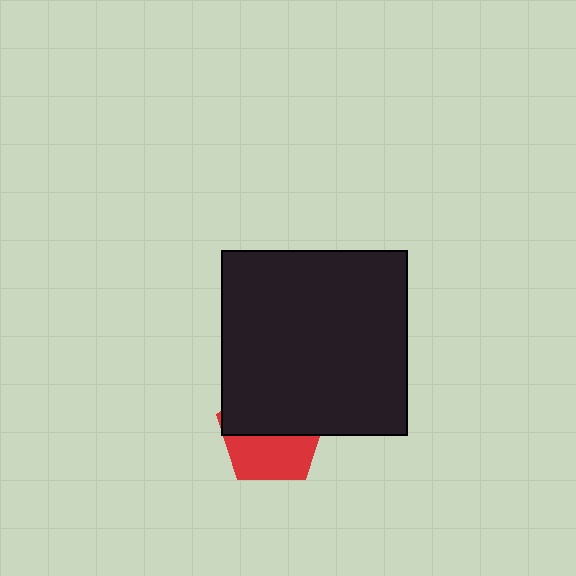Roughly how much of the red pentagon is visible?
About half of it is visible (roughly 46%).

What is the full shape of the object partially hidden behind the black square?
The partially hidden object is a red pentagon.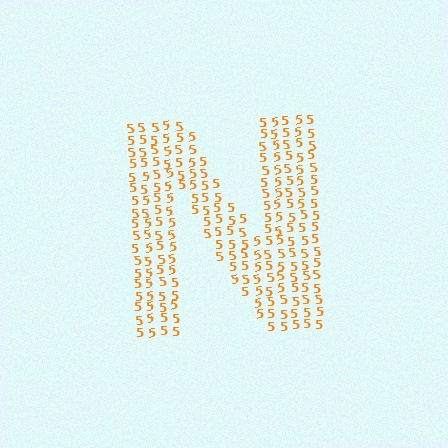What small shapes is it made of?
It is made of small digit 5's.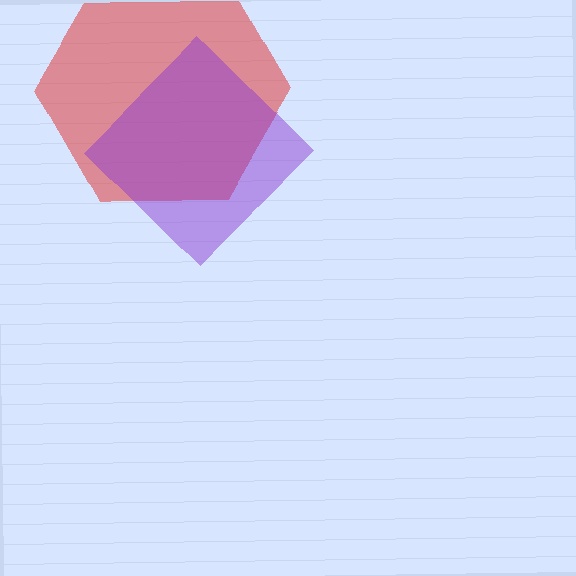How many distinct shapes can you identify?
There are 2 distinct shapes: a red hexagon, a purple diamond.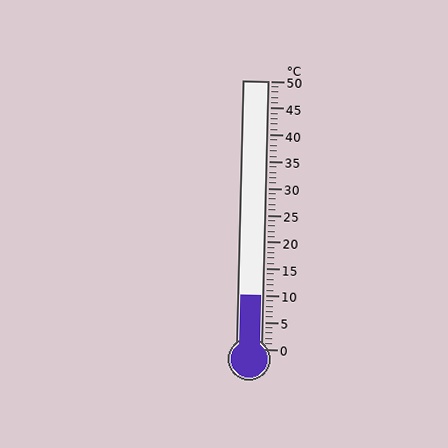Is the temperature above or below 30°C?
The temperature is below 30°C.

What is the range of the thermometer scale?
The thermometer scale ranges from 0°C to 50°C.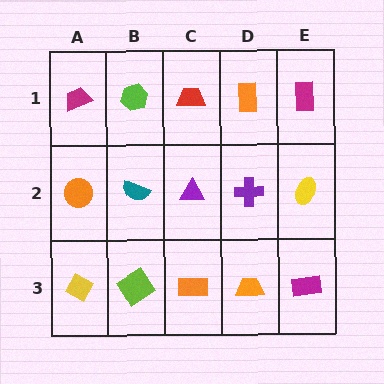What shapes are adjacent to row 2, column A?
A magenta trapezoid (row 1, column A), a yellow diamond (row 3, column A), a teal semicircle (row 2, column B).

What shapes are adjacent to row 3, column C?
A purple triangle (row 2, column C), a lime diamond (row 3, column B), an orange trapezoid (row 3, column D).